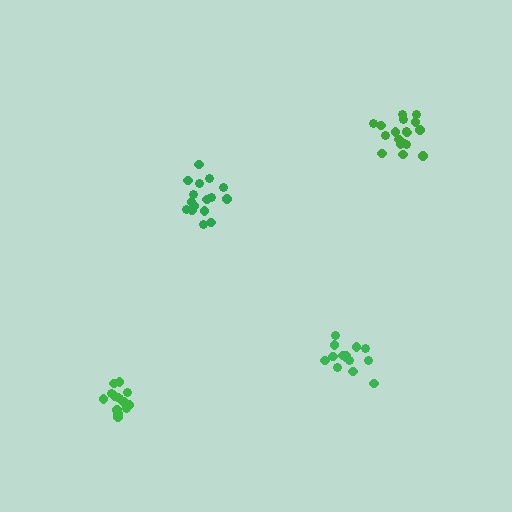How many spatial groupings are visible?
There are 4 spatial groupings.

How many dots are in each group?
Group 1: 14 dots, Group 2: 14 dots, Group 3: 18 dots, Group 4: 16 dots (62 total).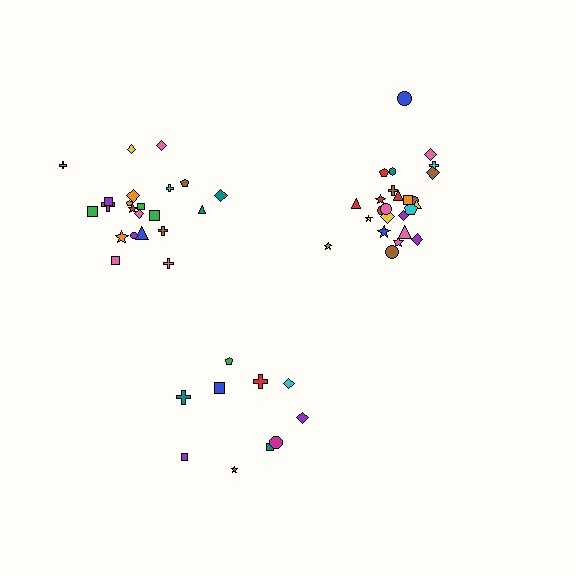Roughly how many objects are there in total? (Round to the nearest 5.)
Roughly 55 objects in total.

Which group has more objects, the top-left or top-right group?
The top-right group.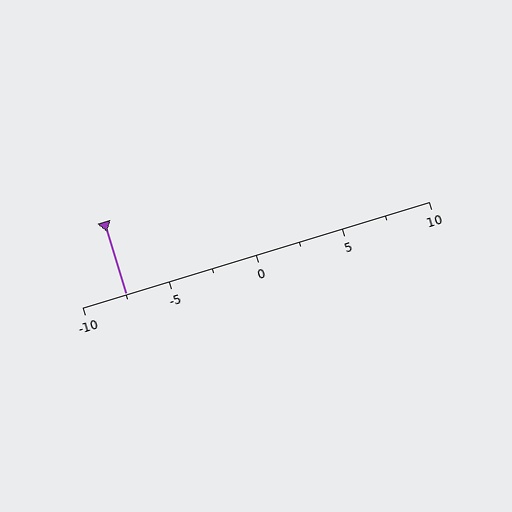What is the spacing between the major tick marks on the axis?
The major ticks are spaced 5 apart.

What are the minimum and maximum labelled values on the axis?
The axis runs from -10 to 10.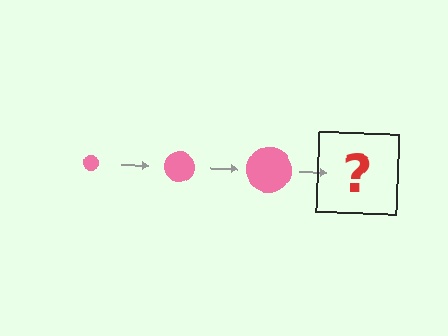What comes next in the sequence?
The next element should be a pink circle, larger than the previous one.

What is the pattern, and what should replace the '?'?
The pattern is that the circle gets progressively larger each step. The '?' should be a pink circle, larger than the previous one.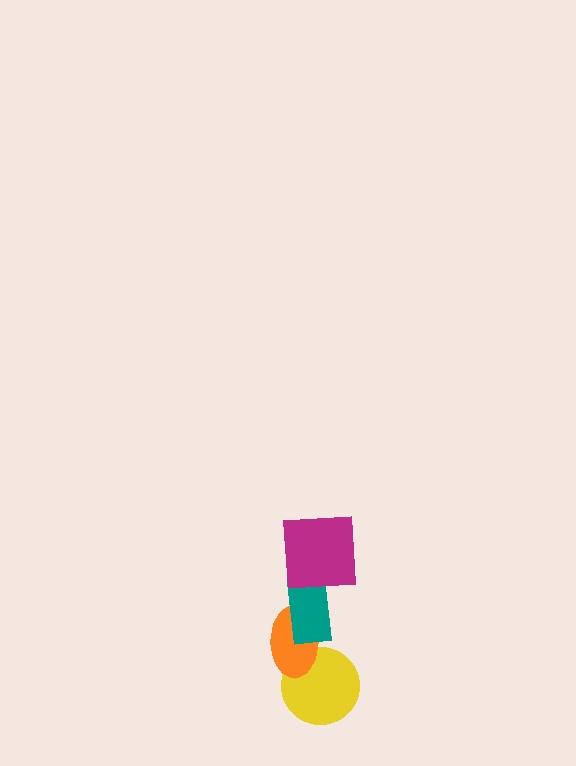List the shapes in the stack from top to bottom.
From top to bottom: the magenta square, the teal rectangle, the orange ellipse, the yellow circle.